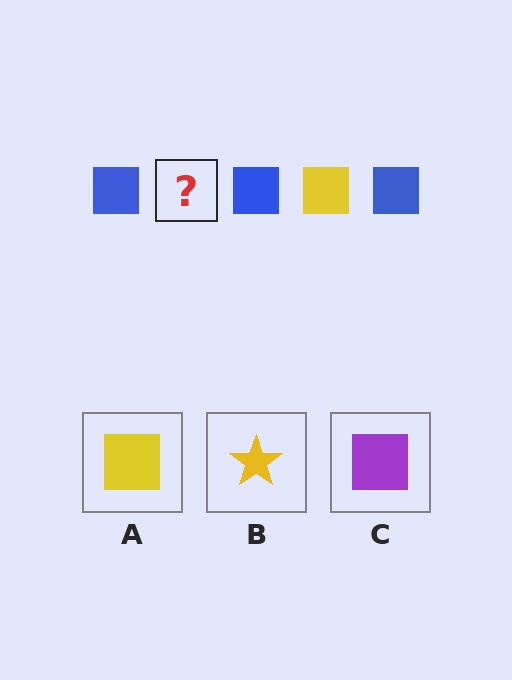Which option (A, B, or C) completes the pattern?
A.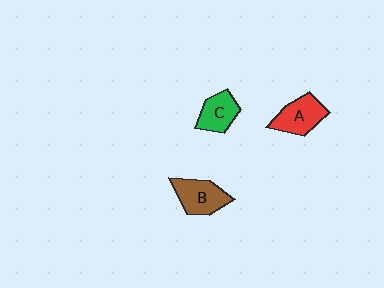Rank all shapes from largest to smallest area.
From largest to smallest: B (brown), A (red), C (green).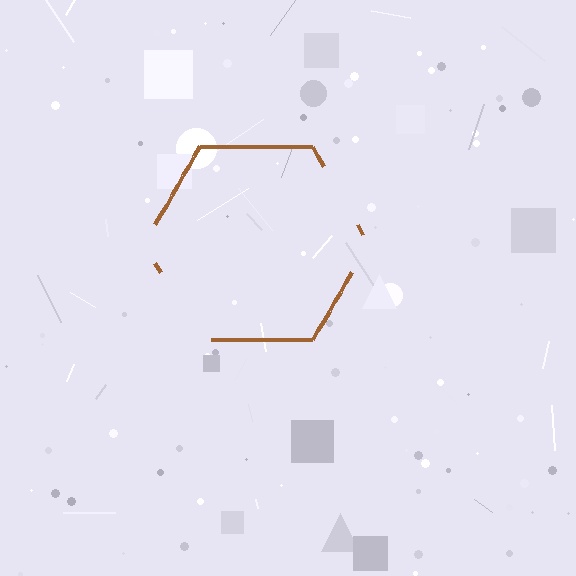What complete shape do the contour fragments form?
The contour fragments form a hexagon.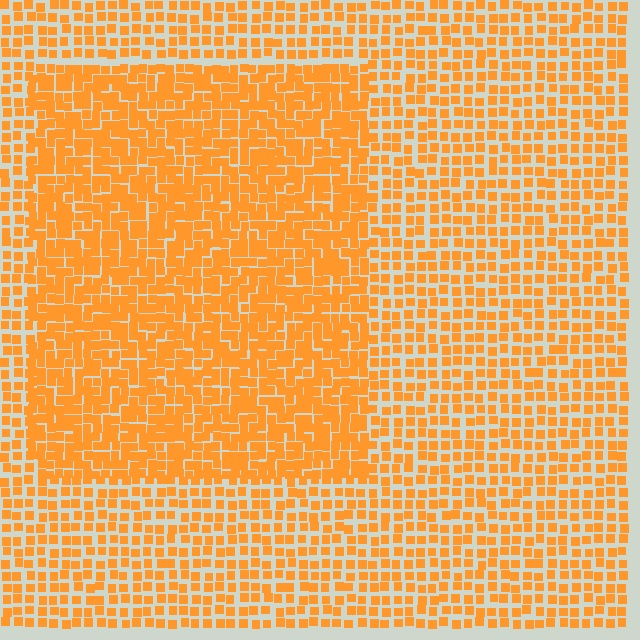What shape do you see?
I see a rectangle.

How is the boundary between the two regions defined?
The boundary is defined by a change in element density (approximately 1.7x ratio). All elements are the same color, size, and shape.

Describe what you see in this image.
The image contains small orange elements arranged at two different densities. A rectangle-shaped region is visible where the elements are more densely packed than the surrounding area.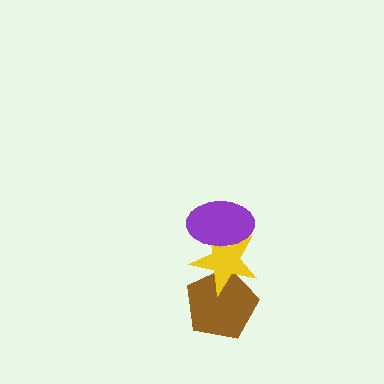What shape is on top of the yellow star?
The purple ellipse is on top of the yellow star.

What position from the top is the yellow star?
The yellow star is 2nd from the top.